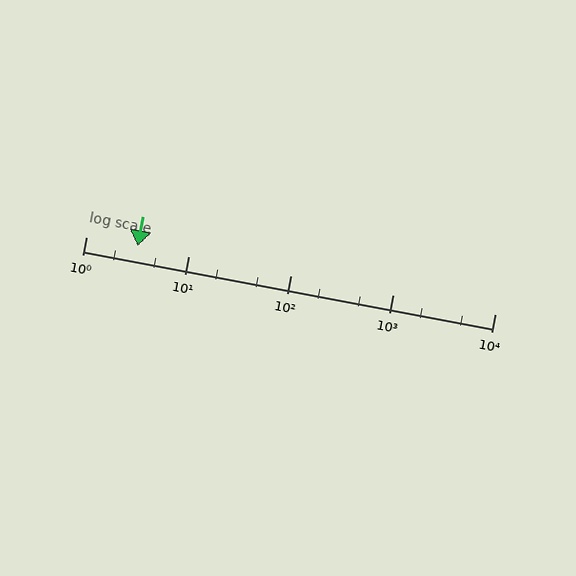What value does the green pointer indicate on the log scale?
The pointer indicates approximately 3.2.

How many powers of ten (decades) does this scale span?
The scale spans 4 decades, from 1 to 10000.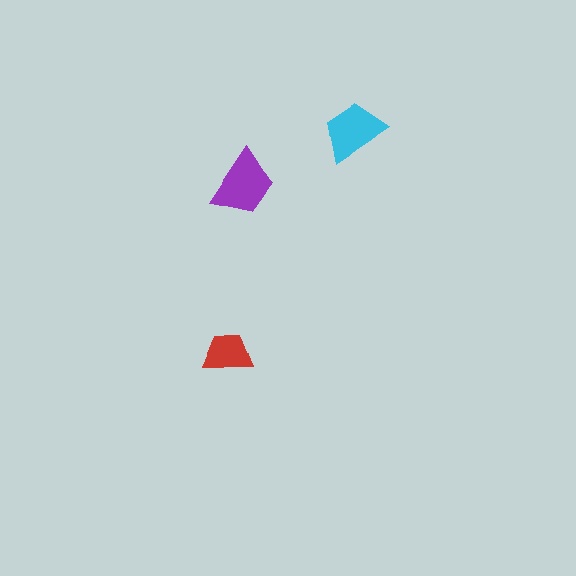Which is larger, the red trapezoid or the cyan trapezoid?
The cyan one.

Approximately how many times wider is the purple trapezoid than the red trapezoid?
About 1.5 times wider.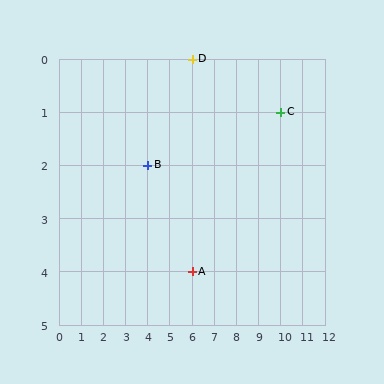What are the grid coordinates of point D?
Point D is at grid coordinates (6, 0).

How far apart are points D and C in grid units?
Points D and C are 4 columns and 1 row apart (about 4.1 grid units diagonally).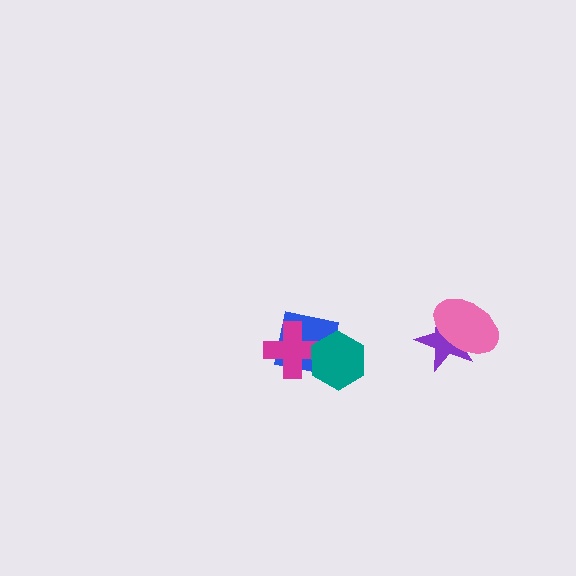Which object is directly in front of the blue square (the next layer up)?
The magenta cross is directly in front of the blue square.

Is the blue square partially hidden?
Yes, it is partially covered by another shape.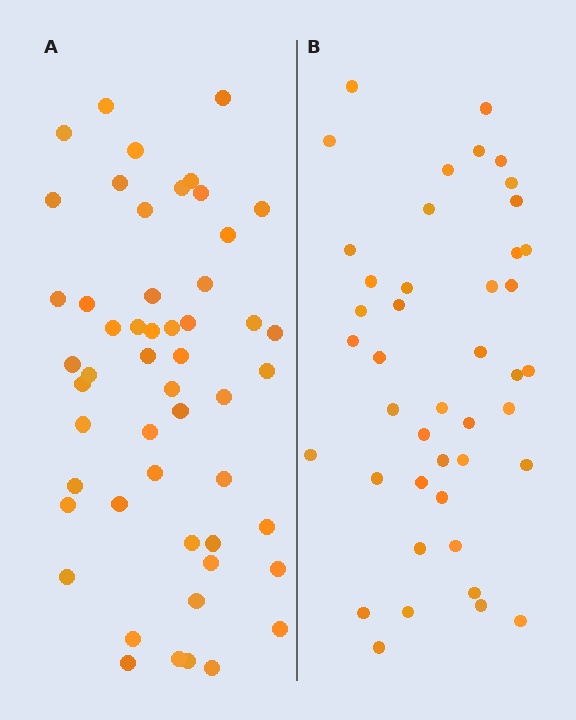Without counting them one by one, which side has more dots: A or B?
Region A (the left region) has more dots.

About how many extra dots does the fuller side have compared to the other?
Region A has roughly 8 or so more dots than region B.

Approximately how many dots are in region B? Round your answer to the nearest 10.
About 40 dots. (The exact count is 43, which rounds to 40.)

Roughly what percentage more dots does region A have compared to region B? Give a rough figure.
About 20% more.